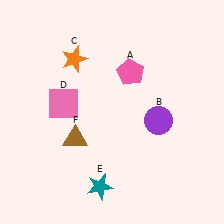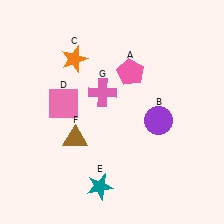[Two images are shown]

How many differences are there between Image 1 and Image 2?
There is 1 difference between the two images.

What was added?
A pink cross (G) was added in Image 2.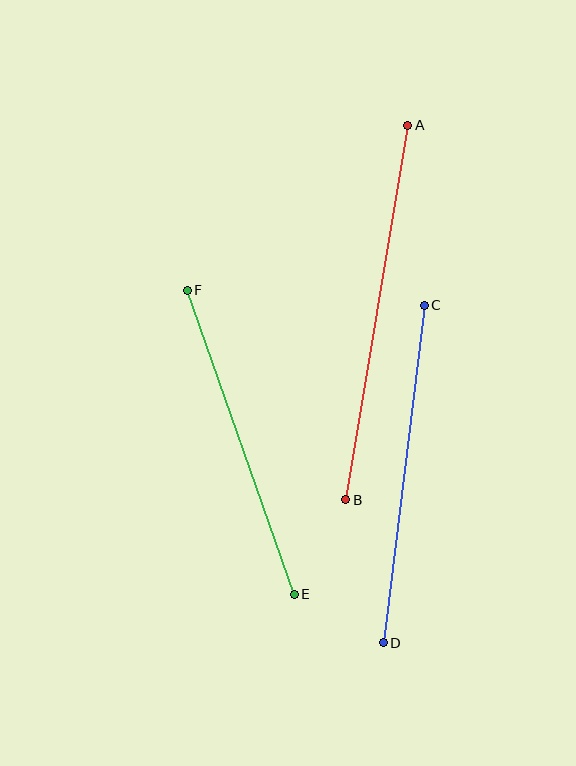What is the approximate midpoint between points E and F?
The midpoint is at approximately (241, 442) pixels.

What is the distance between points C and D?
The distance is approximately 340 pixels.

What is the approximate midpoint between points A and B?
The midpoint is at approximately (377, 312) pixels.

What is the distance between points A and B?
The distance is approximately 379 pixels.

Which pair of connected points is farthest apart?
Points A and B are farthest apart.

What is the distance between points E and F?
The distance is approximately 322 pixels.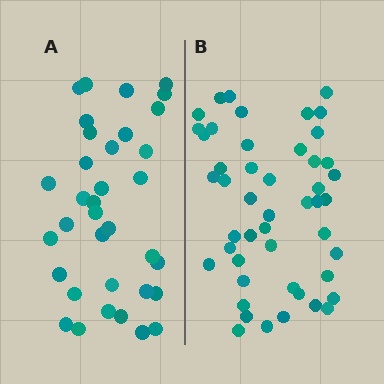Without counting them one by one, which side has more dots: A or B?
Region B (the right region) has more dots.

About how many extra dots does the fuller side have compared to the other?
Region B has approximately 15 more dots than region A.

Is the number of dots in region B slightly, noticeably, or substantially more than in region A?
Region B has noticeably more, but not dramatically so. The ratio is roughly 1.4 to 1.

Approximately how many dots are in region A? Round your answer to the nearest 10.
About 40 dots. (The exact count is 35, which rounds to 40.)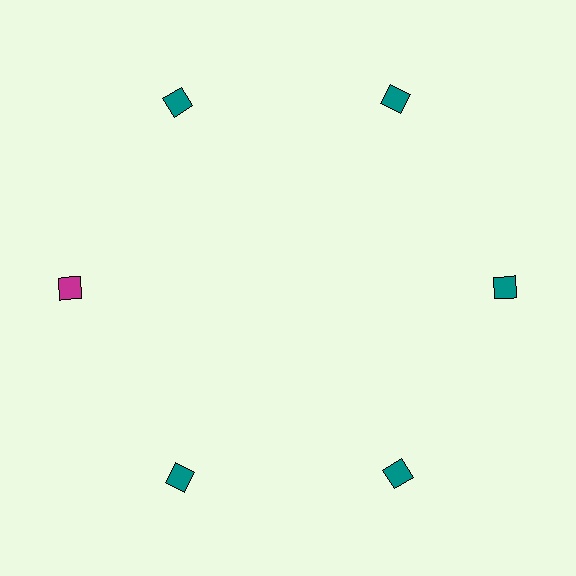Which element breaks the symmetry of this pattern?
The magenta diamond at roughly the 9 o'clock position breaks the symmetry. All other shapes are teal diamonds.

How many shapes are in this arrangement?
There are 6 shapes arranged in a ring pattern.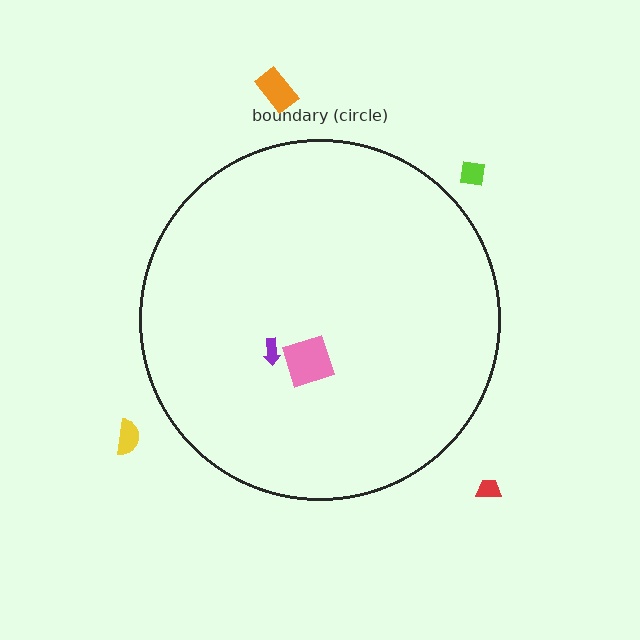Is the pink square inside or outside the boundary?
Inside.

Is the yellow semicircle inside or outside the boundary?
Outside.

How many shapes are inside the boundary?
2 inside, 4 outside.